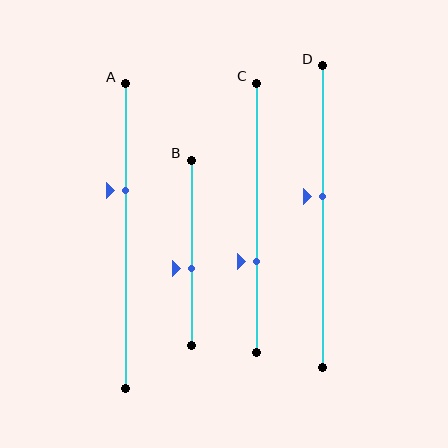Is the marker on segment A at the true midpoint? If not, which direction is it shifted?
No, the marker on segment A is shifted upward by about 15% of the segment length.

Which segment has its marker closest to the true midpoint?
Segment D has its marker closest to the true midpoint.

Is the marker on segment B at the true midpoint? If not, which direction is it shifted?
No, the marker on segment B is shifted downward by about 9% of the segment length.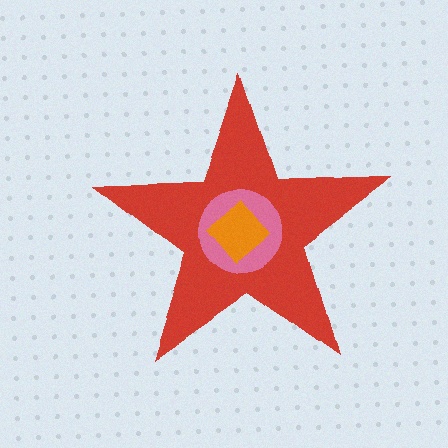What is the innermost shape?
The orange diamond.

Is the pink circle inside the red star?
Yes.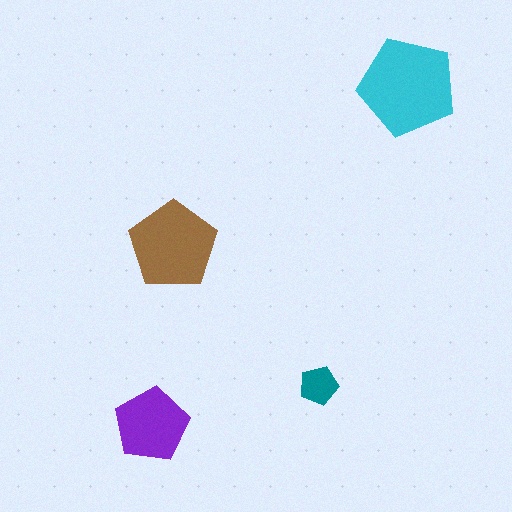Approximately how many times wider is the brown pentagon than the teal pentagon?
About 2.5 times wider.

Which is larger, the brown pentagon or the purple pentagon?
The brown one.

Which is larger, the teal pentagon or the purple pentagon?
The purple one.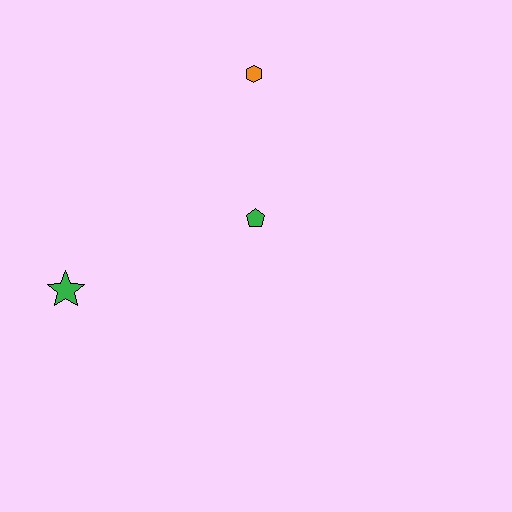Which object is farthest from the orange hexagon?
The green star is farthest from the orange hexagon.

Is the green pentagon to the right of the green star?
Yes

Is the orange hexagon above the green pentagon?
Yes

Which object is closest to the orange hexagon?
The green pentagon is closest to the orange hexagon.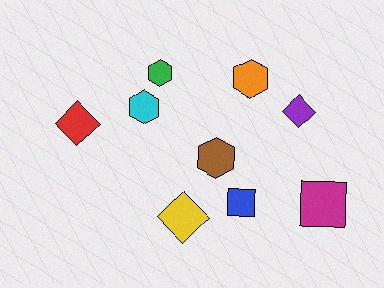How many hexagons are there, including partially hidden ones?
There are 4 hexagons.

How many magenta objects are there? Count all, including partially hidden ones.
There is 1 magenta object.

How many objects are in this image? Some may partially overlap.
There are 9 objects.